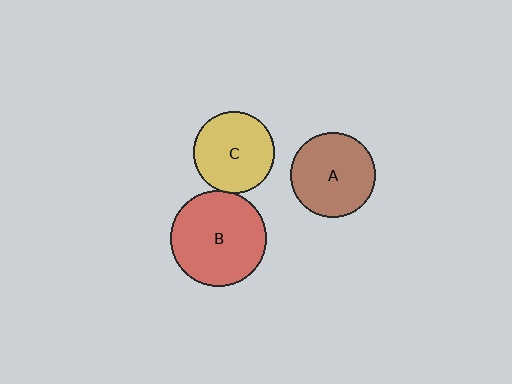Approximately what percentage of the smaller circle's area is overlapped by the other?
Approximately 5%.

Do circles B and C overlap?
Yes.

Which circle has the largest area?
Circle B (red).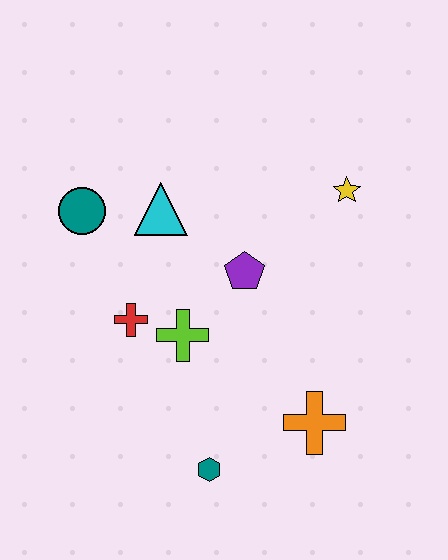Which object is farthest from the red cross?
The yellow star is farthest from the red cross.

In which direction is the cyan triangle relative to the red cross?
The cyan triangle is above the red cross.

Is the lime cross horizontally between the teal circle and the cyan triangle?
No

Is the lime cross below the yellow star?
Yes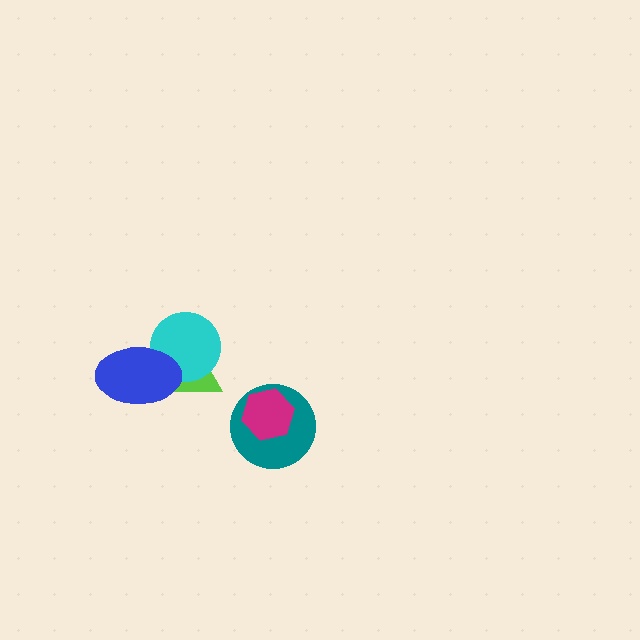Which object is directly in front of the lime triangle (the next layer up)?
The cyan circle is directly in front of the lime triangle.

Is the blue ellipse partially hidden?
No, no other shape covers it.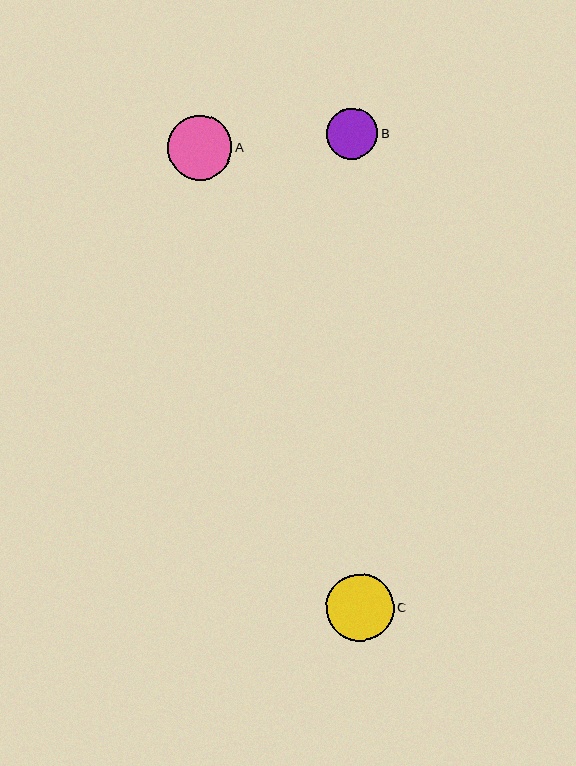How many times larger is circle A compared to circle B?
Circle A is approximately 1.2 times the size of circle B.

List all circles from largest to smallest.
From largest to smallest: C, A, B.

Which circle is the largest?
Circle C is the largest with a size of approximately 67 pixels.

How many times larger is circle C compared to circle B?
Circle C is approximately 1.3 times the size of circle B.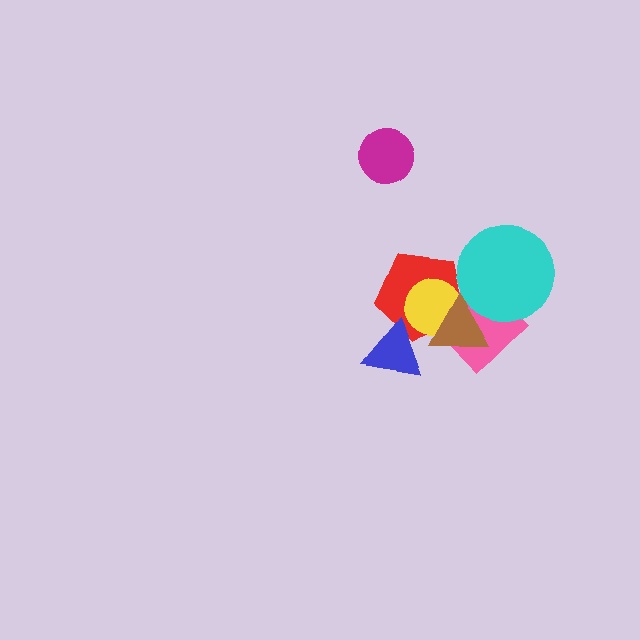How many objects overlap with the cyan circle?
2 objects overlap with the cyan circle.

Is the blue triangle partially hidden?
No, no other shape covers it.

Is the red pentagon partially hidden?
Yes, it is partially covered by another shape.